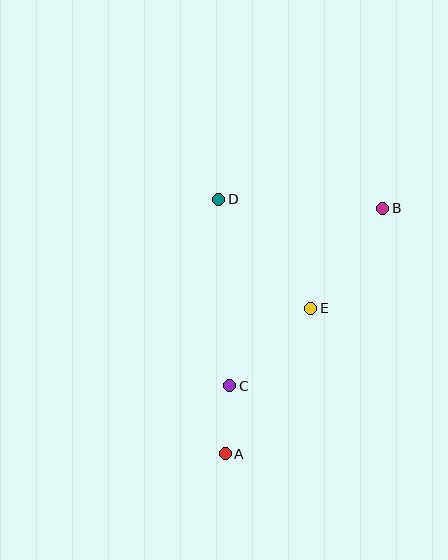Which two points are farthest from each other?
Points A and B are farthest from each other.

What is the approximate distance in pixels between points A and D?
The distance between A and D is approximately 255 pixels.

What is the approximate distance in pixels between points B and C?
The distance between B and C is approximately 234 pixels.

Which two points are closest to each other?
Points A and C are closest to each other.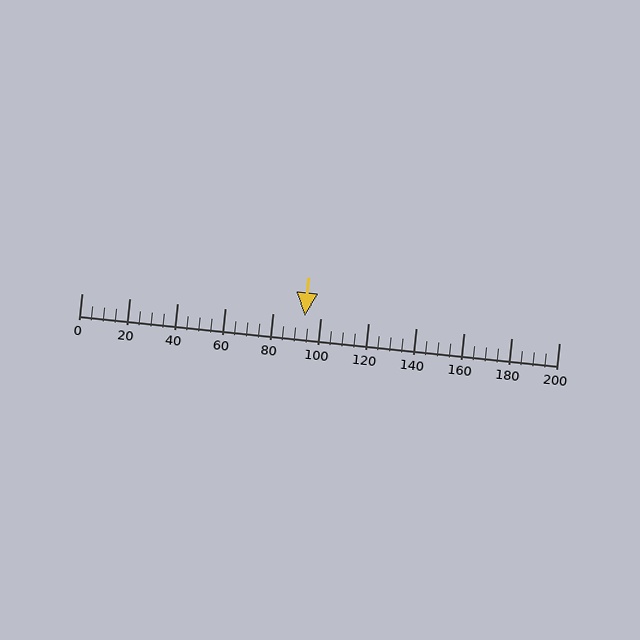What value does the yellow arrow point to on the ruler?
The yellow arrow points to approximately 94.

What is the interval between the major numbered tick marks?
The major tick marks are spaced 20 units apart.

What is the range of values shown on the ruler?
The ruler shows values from 0 to 200.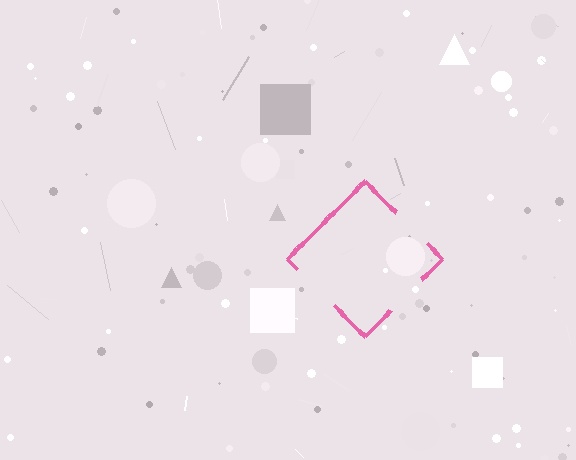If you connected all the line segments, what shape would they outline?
They would outline a diamond.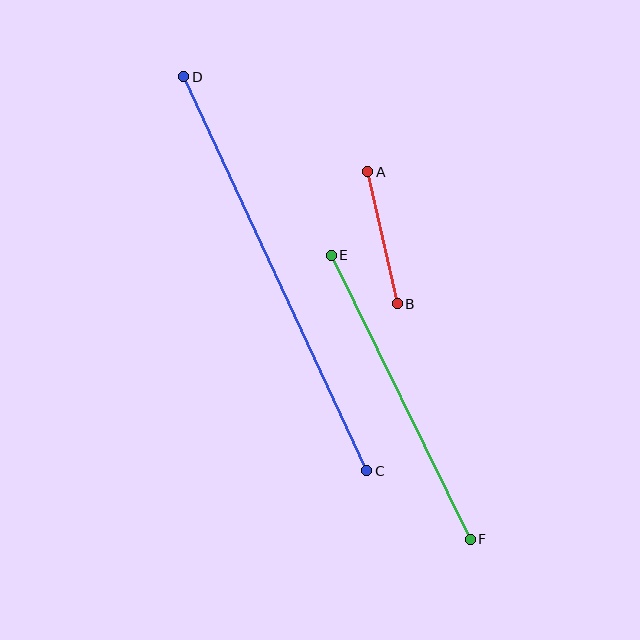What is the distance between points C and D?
The distance is approximately 435 pixels.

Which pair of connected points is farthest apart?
Points C and D are farthest apart.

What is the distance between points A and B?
The distance is approximately 135 pixels.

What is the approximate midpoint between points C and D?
The midpoint is at approximately (275, 274) pixels.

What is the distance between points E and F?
The distance is approximately 316 pixels.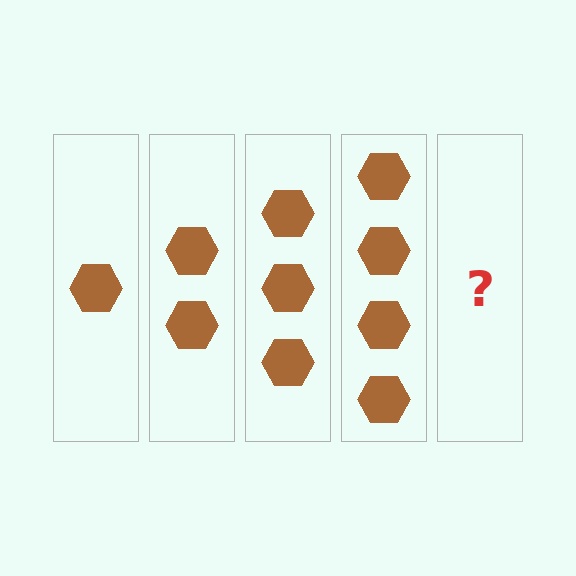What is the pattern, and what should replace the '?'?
The pattern is that each step adds one more hexagon. The '?' should be 5 hexagons.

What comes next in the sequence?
The next element should be 5 hexagons.